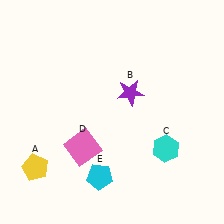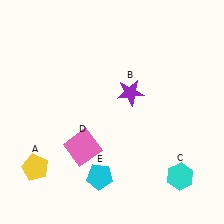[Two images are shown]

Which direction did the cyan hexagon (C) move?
The cyan hexagon (C) moved down.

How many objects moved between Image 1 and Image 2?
1 object moved between the two images.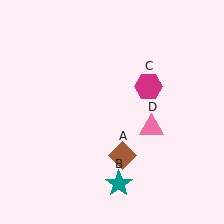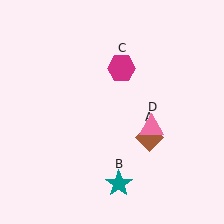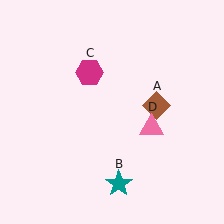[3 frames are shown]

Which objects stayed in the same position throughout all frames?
Teal star (object B) and pink triangle (object D) remained stationary.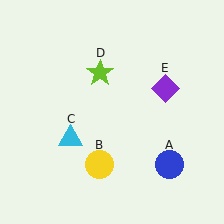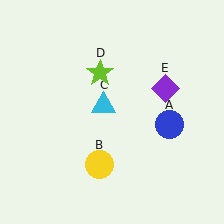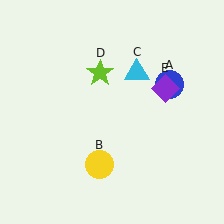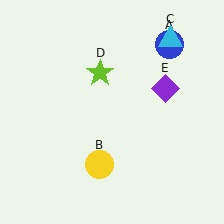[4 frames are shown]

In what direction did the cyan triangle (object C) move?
The cyan triangle (object C) moved up and to the right.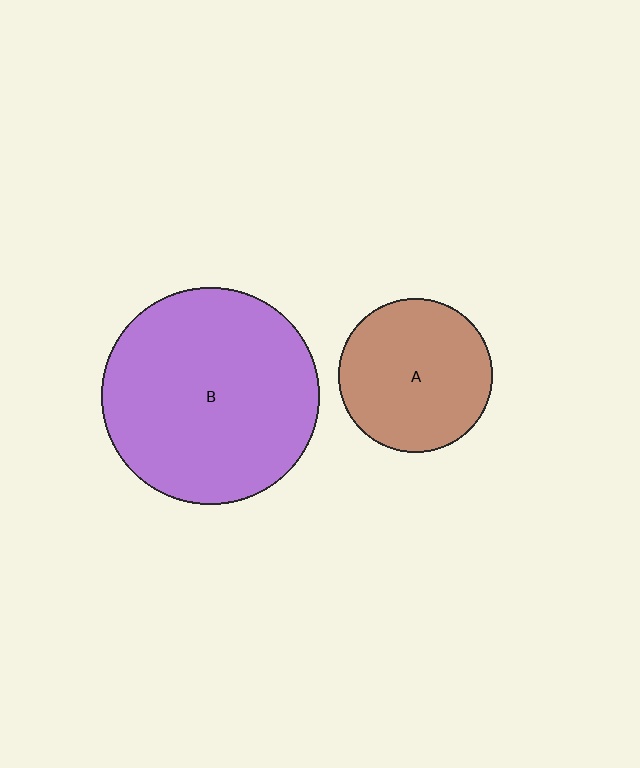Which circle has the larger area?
Circle B (purple).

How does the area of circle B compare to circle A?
Approximately 2.0 times.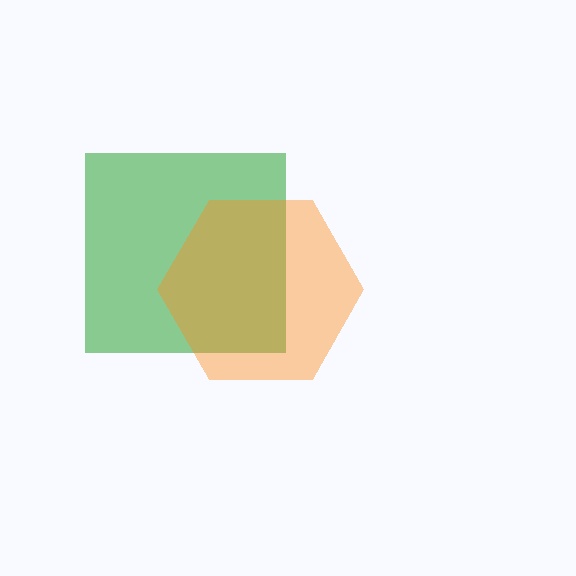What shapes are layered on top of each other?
The layered shapes are: a green square, an orange hexagon.